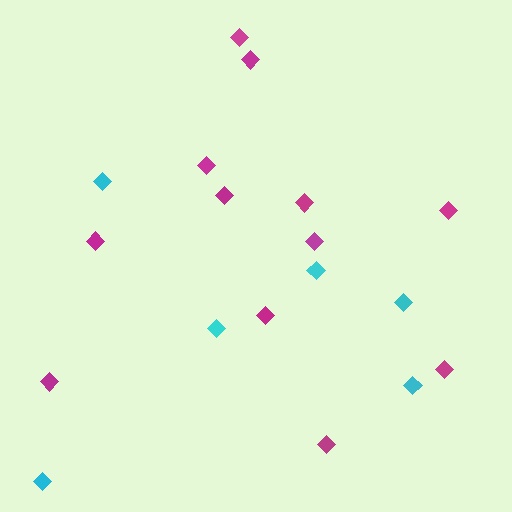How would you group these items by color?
There are 2 groups: one group of magenta diamonds (12) and one group of cyan diamonds (6).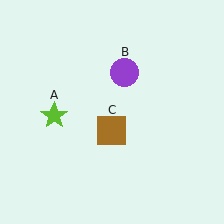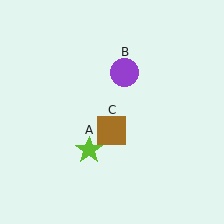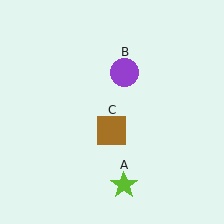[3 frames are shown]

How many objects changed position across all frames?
1 object changed position: lime star (object A).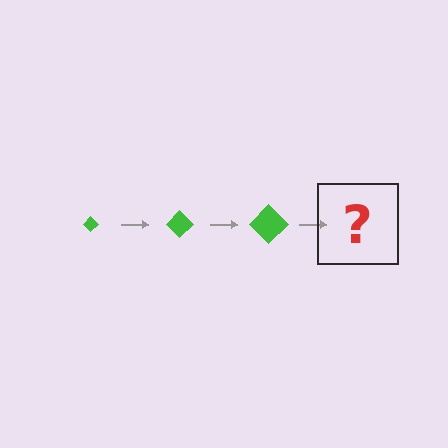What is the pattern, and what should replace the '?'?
The pattern is that the diamond gets progressively larger each step. The '?' should be a green diamond, larger than the previous one.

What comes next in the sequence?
The next element should be a green diamond, larger than the previous one.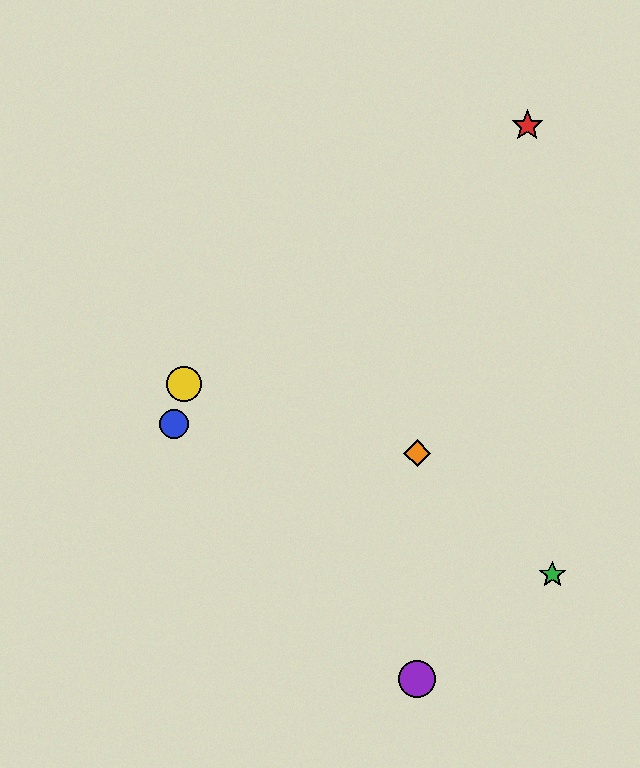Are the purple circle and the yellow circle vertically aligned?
No, the purple circle is at x≈417 and the yellow circle is at x≈184.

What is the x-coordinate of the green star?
The green star is at x≈552.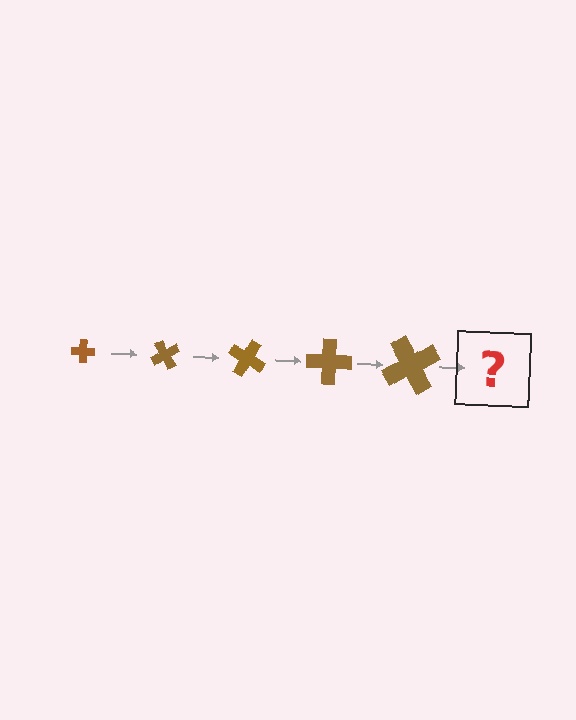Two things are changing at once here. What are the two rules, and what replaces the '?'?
The two rules are that the cross grows larger each step and it rotates 60 degrees each step. The '?' should be a cross, larger than the previous one and rotated 300 degrees from the start.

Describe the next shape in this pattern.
It should be a cross, larger than the previous one and rotated 300 degrees from the start.